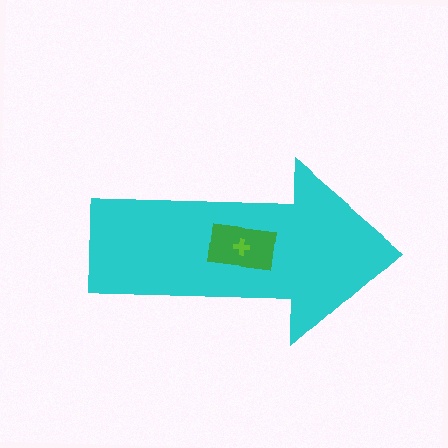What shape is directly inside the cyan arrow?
The green rectangle.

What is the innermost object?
The lime cross.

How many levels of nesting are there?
3.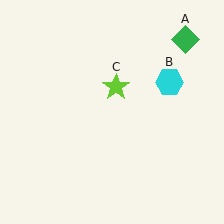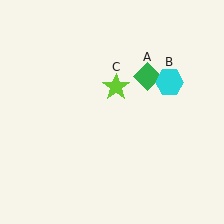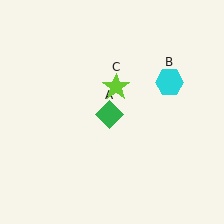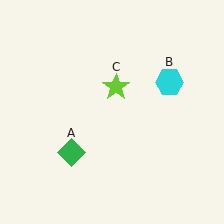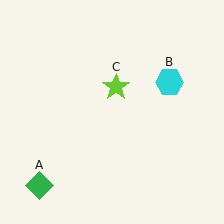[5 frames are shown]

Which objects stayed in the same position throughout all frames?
Cyan hexagon (object B) and lime star (object C) remained stationary.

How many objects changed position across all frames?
1 object changed position: green diamond (object A).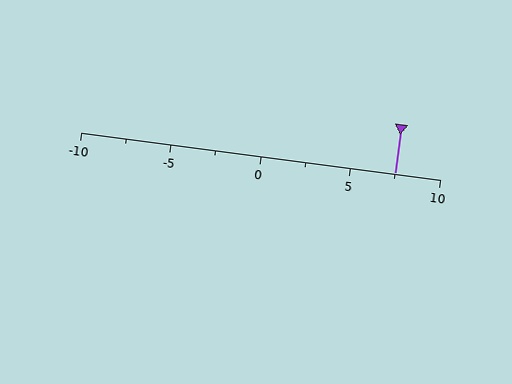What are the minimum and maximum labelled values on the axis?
The axis runs from -10 to 10.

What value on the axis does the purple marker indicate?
The marker indicates approximately 7.5.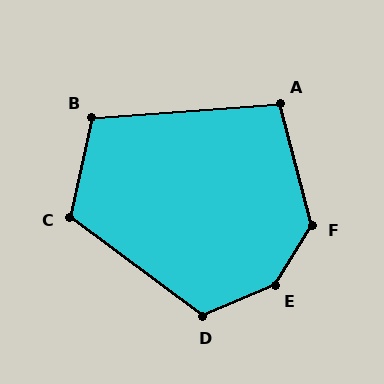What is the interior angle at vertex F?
Approximately 133 degrees (obtuse).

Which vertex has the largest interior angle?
E, at approximately 145 degrees.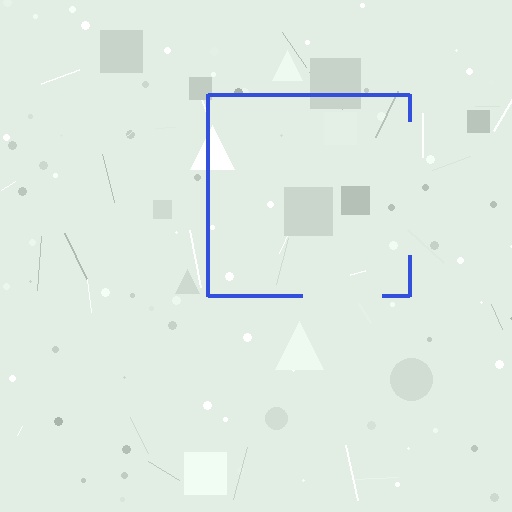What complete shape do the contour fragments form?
The contour fragments form a square.